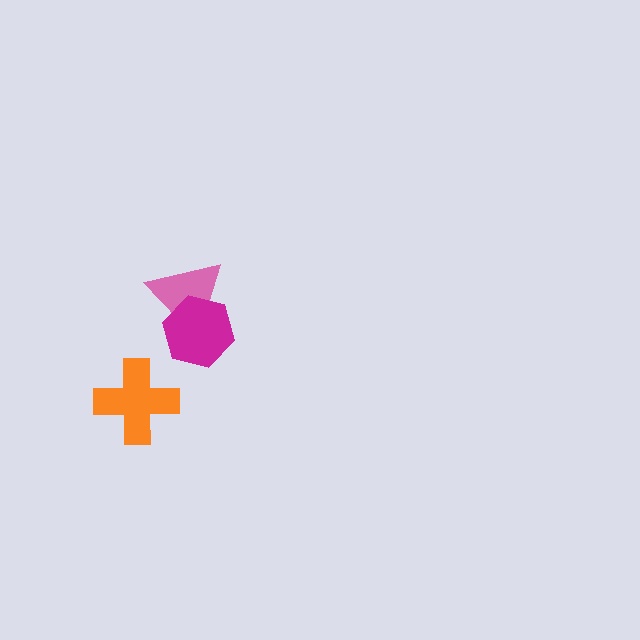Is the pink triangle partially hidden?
Yes, it is partially covered by another shape.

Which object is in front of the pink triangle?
The magenta hexagon is in front of the pink triangle.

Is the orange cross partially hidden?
No, no other shape covers it.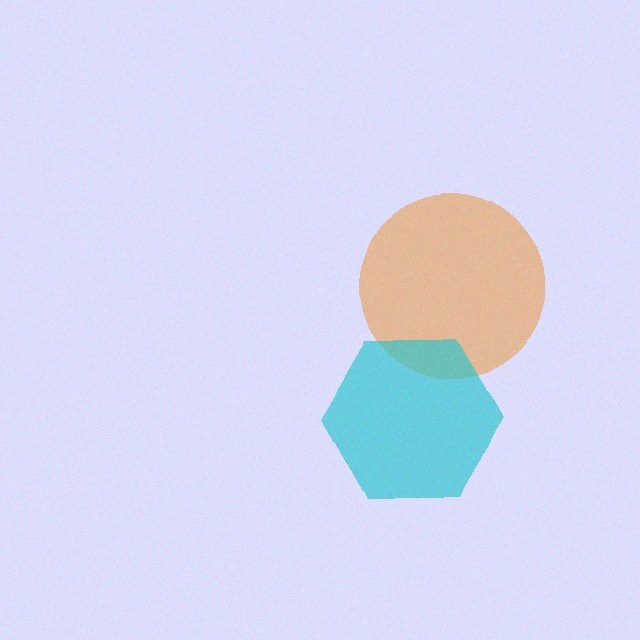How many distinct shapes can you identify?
There are 2 distinct shapes: an orange circle, a cyan hexagon.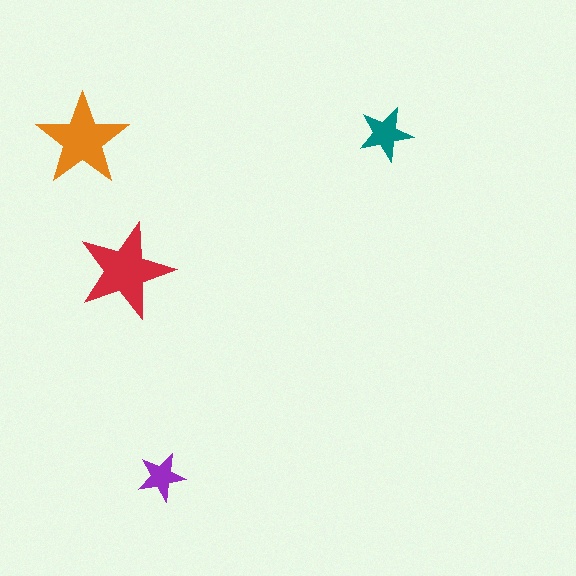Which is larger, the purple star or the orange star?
The orange one.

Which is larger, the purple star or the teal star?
The teal one.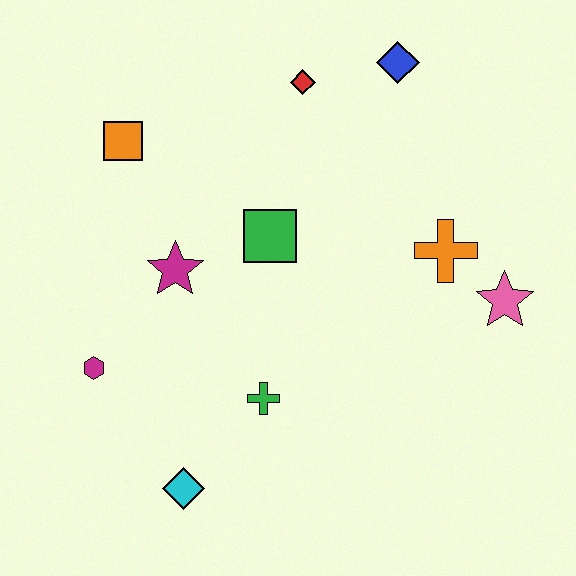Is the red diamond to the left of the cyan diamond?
No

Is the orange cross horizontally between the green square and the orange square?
No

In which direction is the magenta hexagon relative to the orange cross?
The magenta hexagon is to the left of the orange cross.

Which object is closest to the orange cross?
The pink star is closest to the orange cross.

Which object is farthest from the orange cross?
The magenta hexagon is farthest from the orange cross.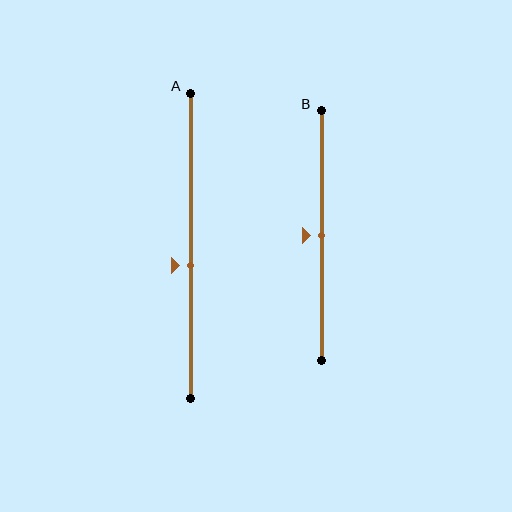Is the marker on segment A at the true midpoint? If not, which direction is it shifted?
No, the marker on segment A is shifted downward by about 7% of the segment length.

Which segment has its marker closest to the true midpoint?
Segment B has its marker closest to the true midpoint.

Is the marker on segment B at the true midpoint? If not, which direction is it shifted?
Yes, the marker on segment B is at the true midpoint.